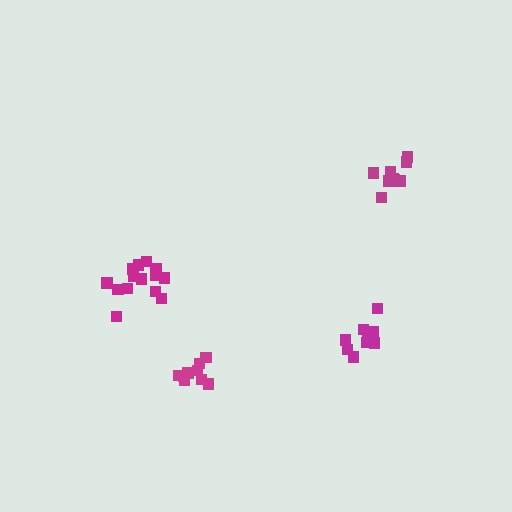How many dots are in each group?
Group 1: 9 dots, Group 2: 14 dots, Group 3: 9 dots, Group 4: 9 dots (41 total).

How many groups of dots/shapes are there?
There are 4 groups.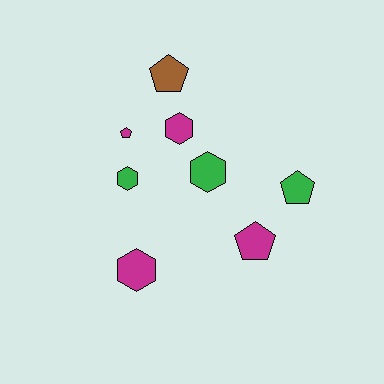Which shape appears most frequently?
Pentagon, with 4 objects.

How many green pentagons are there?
There is 1 green pentagon.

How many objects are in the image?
There are 8 objects.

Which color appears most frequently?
Magenta, with 4 objects.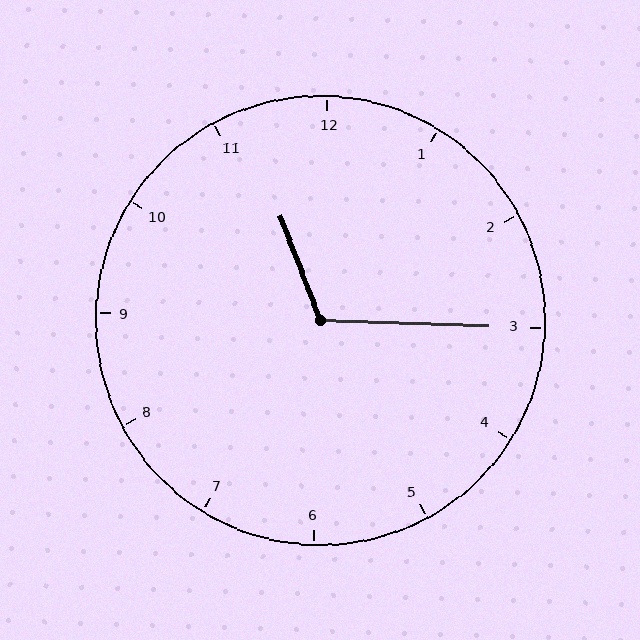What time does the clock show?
11:15.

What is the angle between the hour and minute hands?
Approximately 112 degrees.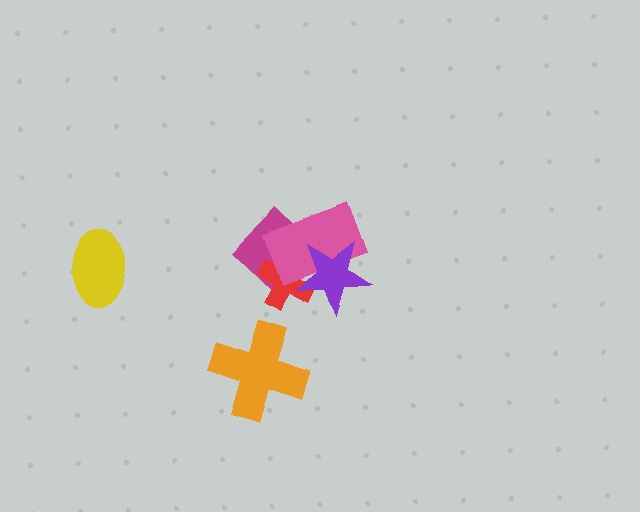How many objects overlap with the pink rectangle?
3 objects overlap with the pink rectangle.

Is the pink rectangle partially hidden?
Yes, it is partially covered by another shape.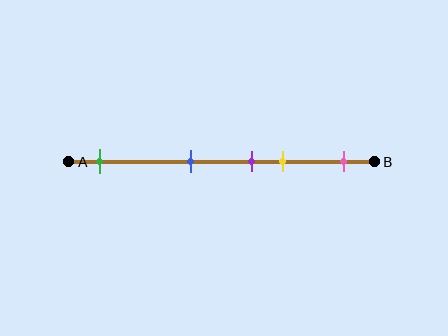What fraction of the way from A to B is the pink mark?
The pink mark is approximately 90% (0.9) of the way from A to B.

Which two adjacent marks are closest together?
The purple and yellow marks are the closest adjacent pair.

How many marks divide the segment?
There are 5 marks dividing the segment.